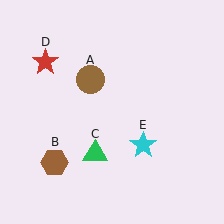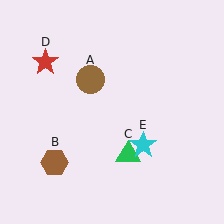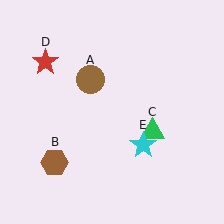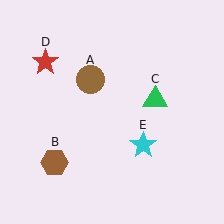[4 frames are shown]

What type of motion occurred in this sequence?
The green triangle (object C) rotated counterclockwise around the center of the scene.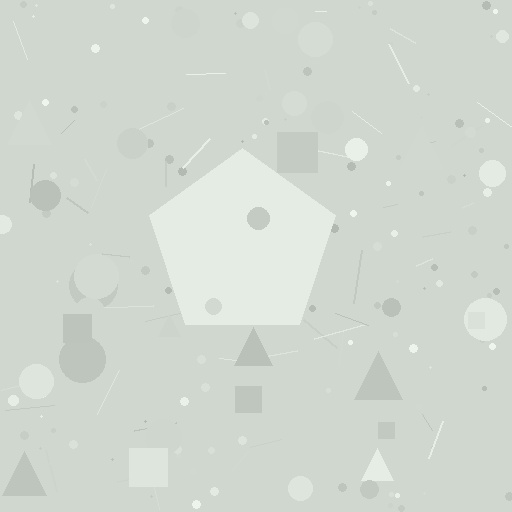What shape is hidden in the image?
A pentagon is hidden in the image.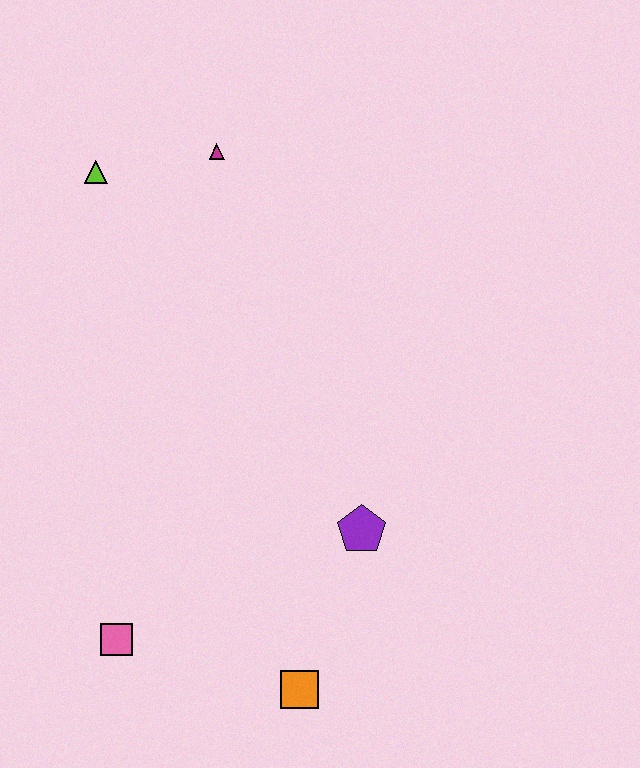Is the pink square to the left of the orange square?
Yes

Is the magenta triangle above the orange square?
Yes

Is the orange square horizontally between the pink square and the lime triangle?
No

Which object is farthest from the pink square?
The magenta triangle is farthest from the pink square.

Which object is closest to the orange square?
The purple pentagon is closest to the orange square.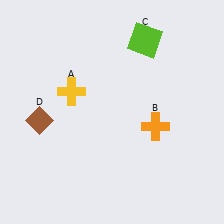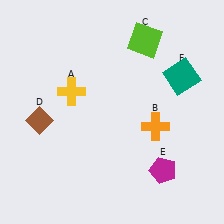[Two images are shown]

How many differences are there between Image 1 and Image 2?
There are 2 differences between the two images.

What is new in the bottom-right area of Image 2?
A magenta pentagon (E) was added in the bottom-right area of Image 2.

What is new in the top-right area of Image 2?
A teal square (F) was added in the top-right area of Image 2.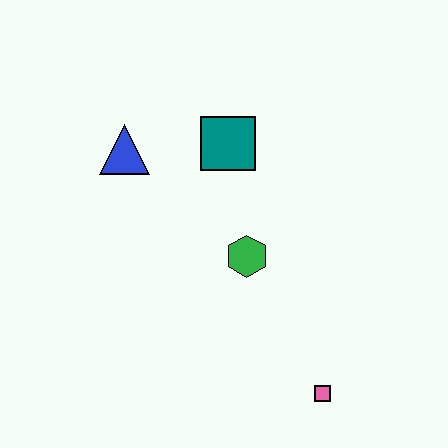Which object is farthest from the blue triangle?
The pink square is farthest from the blue triangle.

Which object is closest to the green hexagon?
The teal square is closest to the green hexagon.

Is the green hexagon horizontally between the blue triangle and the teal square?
No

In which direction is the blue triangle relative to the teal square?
The blue triangle is to the left of the teal square.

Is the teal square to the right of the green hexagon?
No